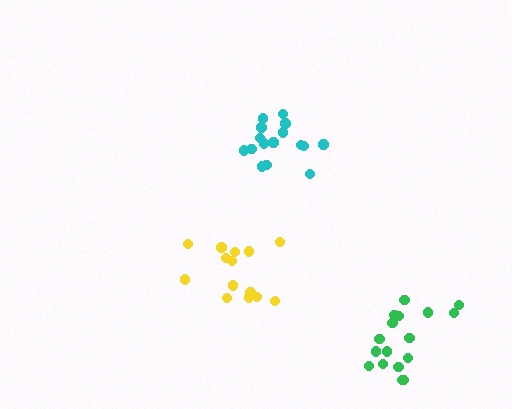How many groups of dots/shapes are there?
There are 3 groups.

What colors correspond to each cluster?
The clusters are colored: cyan, yellow, green.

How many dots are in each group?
Group 1: 17 dots, Group 2: 14 dots, Group 3: 17 dots (48 total).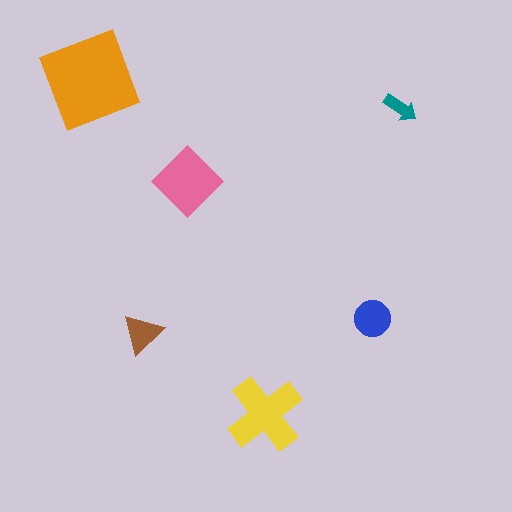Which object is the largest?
The orange square.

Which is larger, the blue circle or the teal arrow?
The blue circle.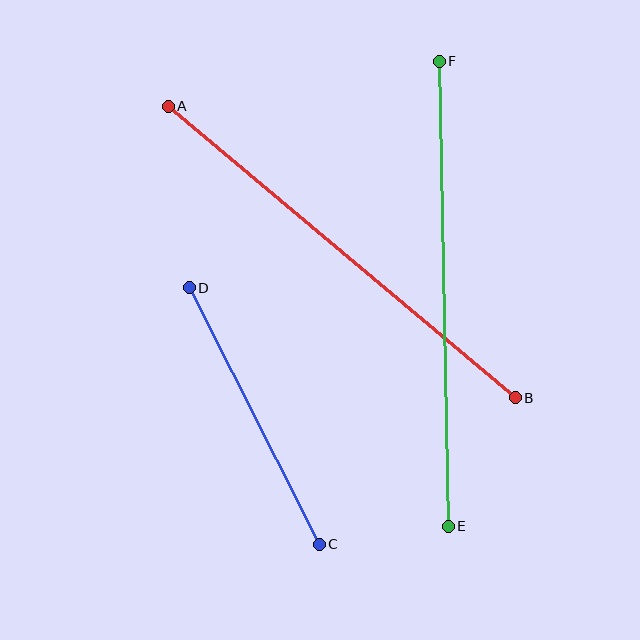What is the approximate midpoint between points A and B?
The midpoint is at approximately (342, 252) pixels.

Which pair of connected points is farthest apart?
Points E and F are farthest apart.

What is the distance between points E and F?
The distance is approximately 465 pixels.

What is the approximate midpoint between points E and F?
The midpoint is at approximately (444, 294) pixels.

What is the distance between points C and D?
The distance is approximately 287 pixels.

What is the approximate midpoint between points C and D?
The midpoint is at approximately (254, 416) pixels.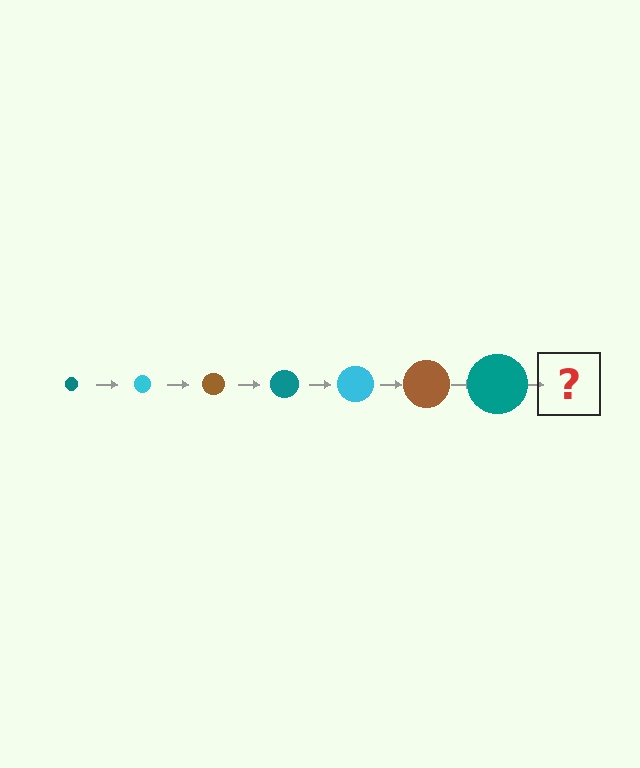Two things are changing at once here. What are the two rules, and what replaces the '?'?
The two rules are that the circle grows larger each step and the color cycles through teal, cyan, and brown. The '?' should be a cyan circle, larger than the previous one.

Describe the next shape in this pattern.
It should be a cyan circle, larger than the previous one.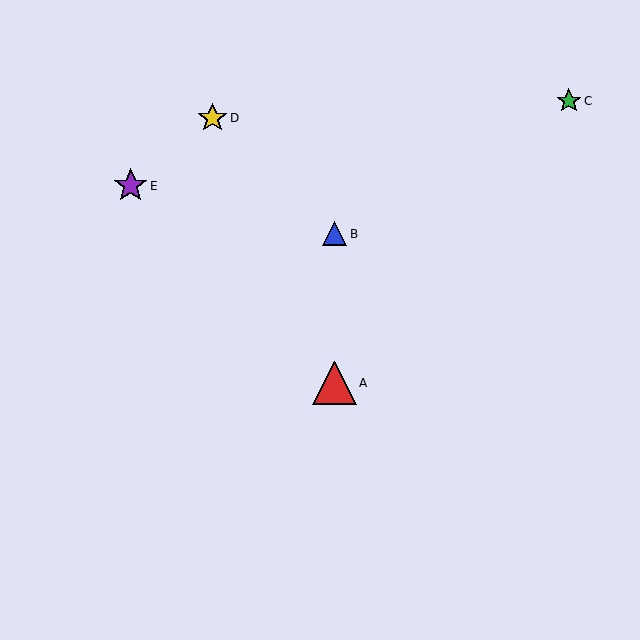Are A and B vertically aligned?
Yes, both are at x≈335.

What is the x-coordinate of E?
Object E is at x≈131.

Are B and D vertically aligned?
No, B is at x≈335 and D is at x≈213.